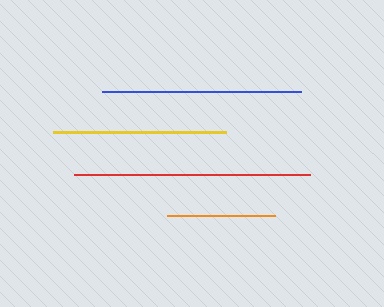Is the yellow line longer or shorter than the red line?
The red line is longer than the yellow line.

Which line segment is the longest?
The red line is the longest at approximately 236 pixels.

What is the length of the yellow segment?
The yellow segment is approximately 173 pixels long.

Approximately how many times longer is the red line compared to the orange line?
The red line is approximately 2.2 times the length of the orange line.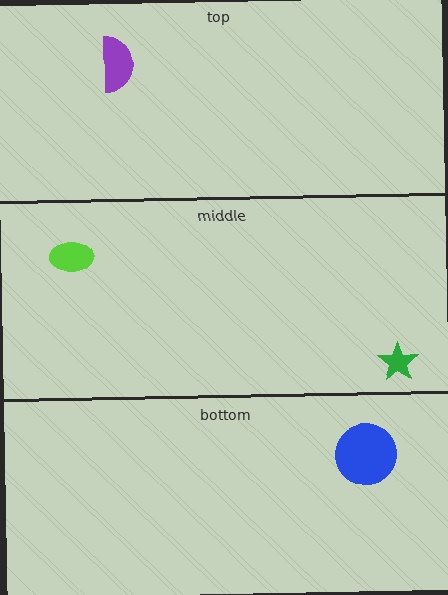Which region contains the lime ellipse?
The middle region.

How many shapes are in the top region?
1.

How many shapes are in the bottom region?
1.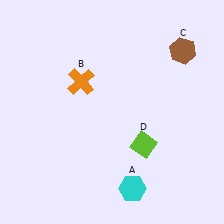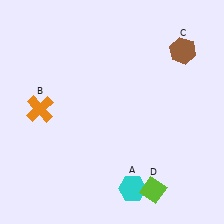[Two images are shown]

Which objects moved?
The objects that moved are: the orange cross (B), the lime diamond (D).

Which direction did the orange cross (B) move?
The orange cross (B) moved left.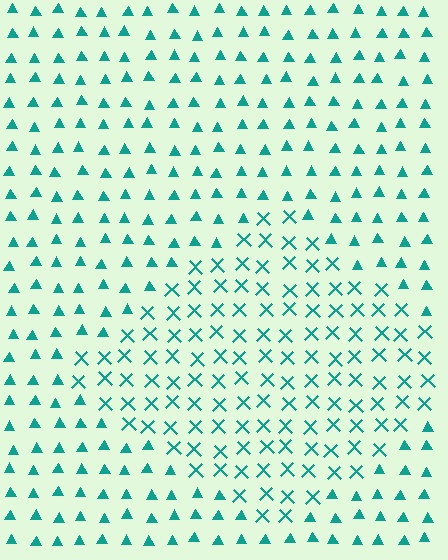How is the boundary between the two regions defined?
The boundary is defined by a change in element shape: X marks inside vs. triangles outside. All elements share the same color and spacing.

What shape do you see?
I see a diamond.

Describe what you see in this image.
The image is filled with small teal elements arranged in a uniform grid. A diamond-shaped region contains X marks, while the surrounding area contains triangles. The boundary is defined purely by the change in element shape.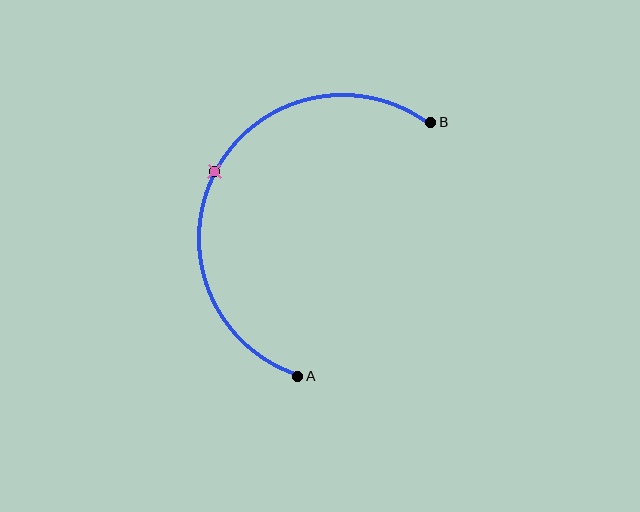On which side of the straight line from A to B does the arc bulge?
The arc bulges to the left of the straight line connecting A and B.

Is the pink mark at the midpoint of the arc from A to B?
Yes. The pink mark lies on the arc at equal arc-length from both A and B — it is the arc midpoint.